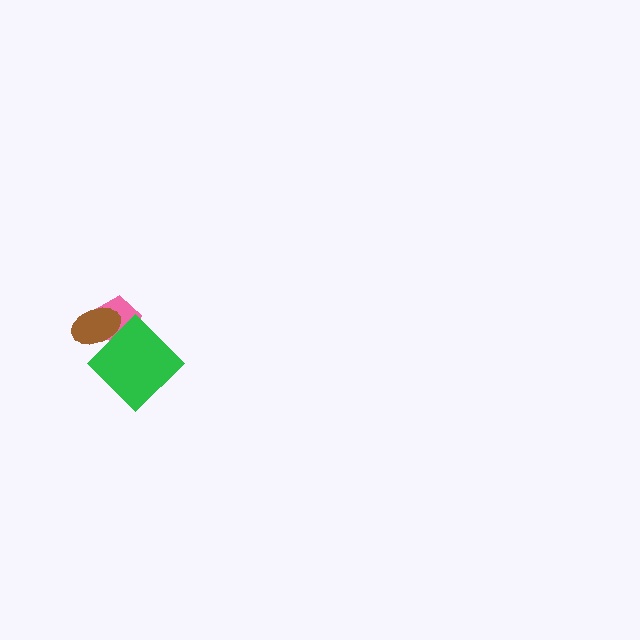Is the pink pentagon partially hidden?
Yes, it is partially covered by another shape.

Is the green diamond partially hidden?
No, no other shape covers it.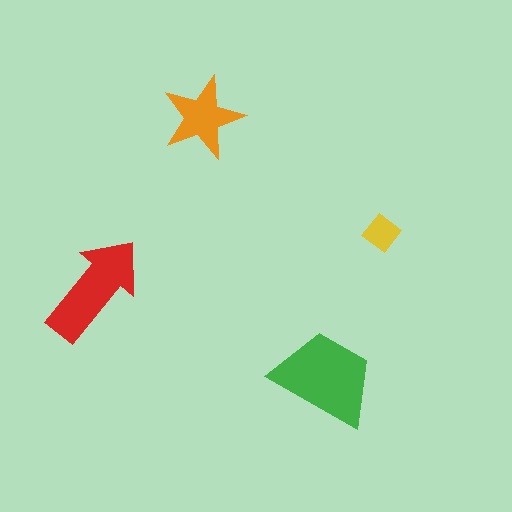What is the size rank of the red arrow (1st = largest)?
2nd.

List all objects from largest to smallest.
The green trapezoid, the red arrow, the orange star, the yellow diamond.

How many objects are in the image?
There are 4 objects in the image.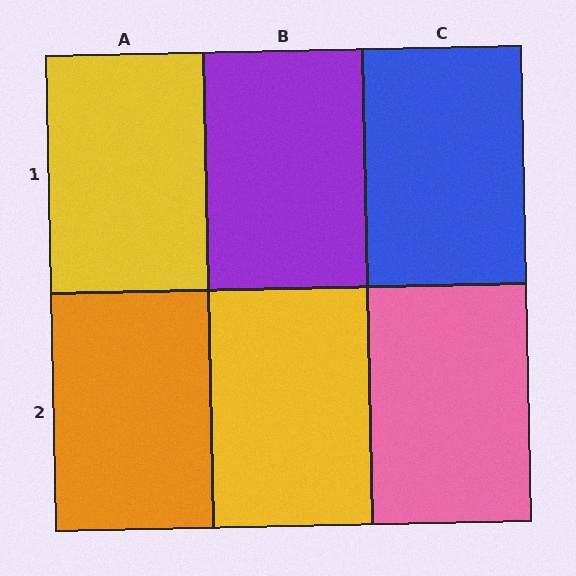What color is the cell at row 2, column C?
Pink.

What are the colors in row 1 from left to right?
Yellow, purple, blue.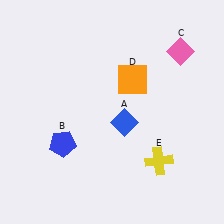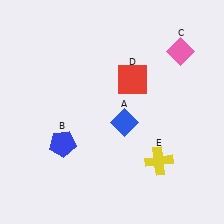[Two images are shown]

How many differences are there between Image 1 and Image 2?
There is 1 difference between the two images.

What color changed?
The square (D) changed from orange in Image 1 to red in Image 2.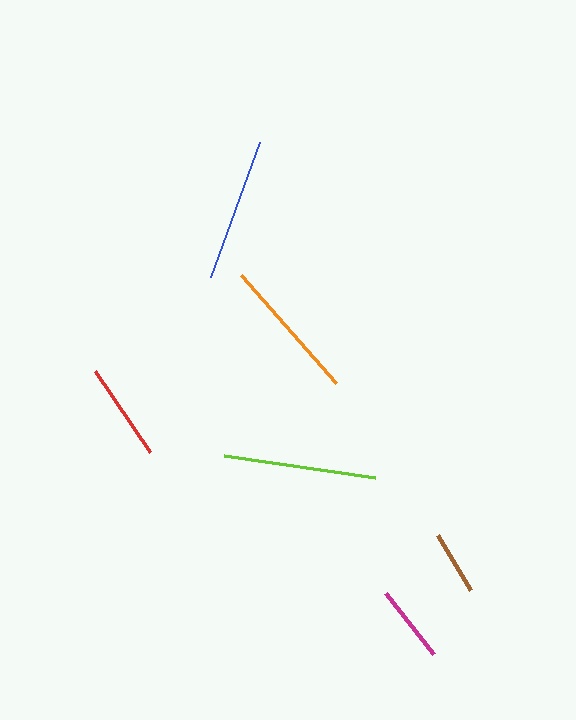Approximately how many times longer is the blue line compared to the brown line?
The blue line is approximately 2.2 times the length of the brown line.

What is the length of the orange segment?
The orange segment is approximately 144 pixels long.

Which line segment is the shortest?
The brown line is the shortest at approximately 64 pixels.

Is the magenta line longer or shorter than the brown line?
The magenta line is longer than the brown line.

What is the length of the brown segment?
The brown segment is approximately 64 pixels long.